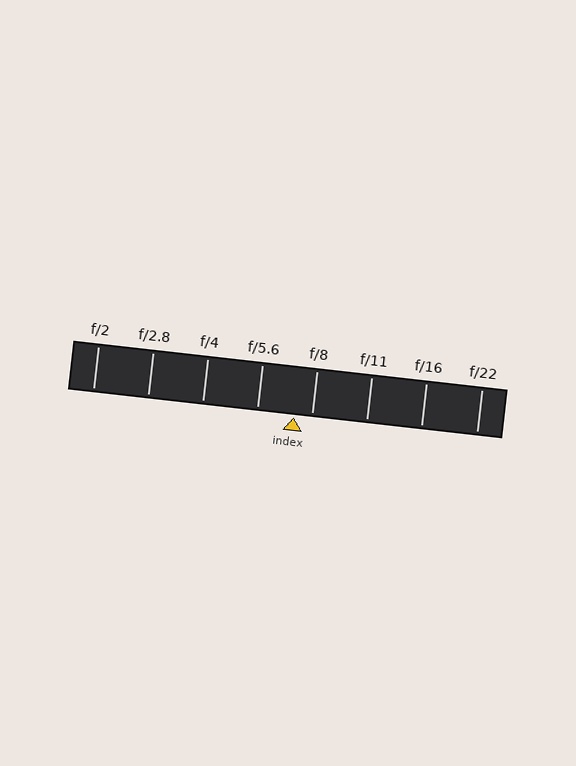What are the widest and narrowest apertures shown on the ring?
The widest aperture shown is f/2 and the narrowest is f/22.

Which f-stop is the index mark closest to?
The index mark is closest to f/8.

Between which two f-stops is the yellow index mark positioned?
The index mark is between f/5.6 and f/8.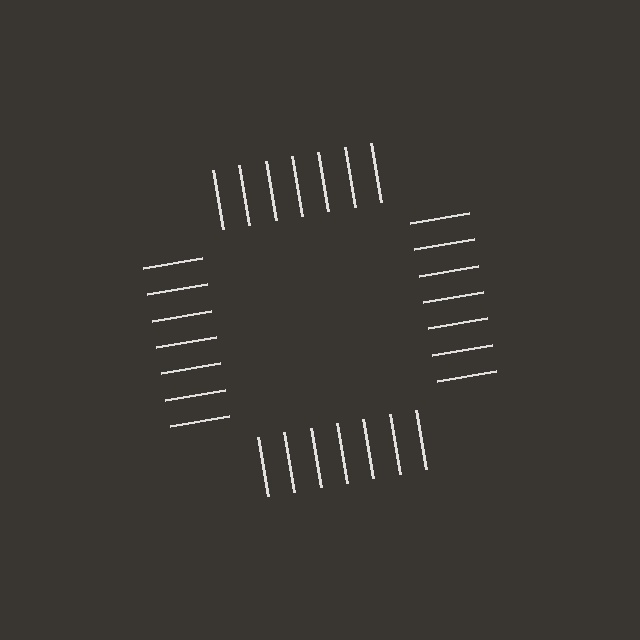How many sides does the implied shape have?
4 sides — the line-ends trace a square.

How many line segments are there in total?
28 — 7 along each of the 4 edges.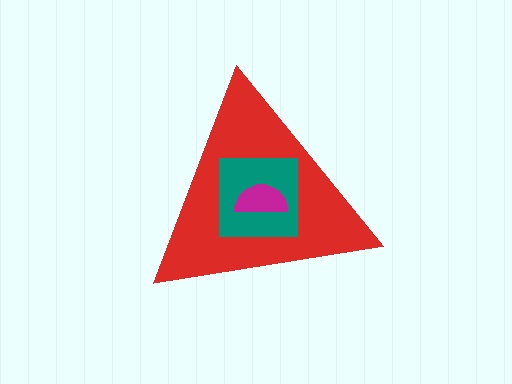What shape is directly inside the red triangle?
The teal square.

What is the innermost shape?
The magenta semicircle.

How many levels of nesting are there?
3.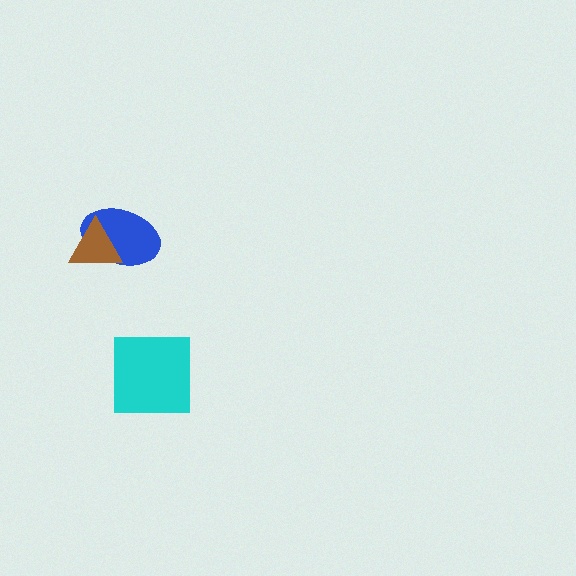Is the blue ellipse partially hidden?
Yes, it is partially covered by another shape.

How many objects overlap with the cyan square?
0 objects overlap with the cyan square.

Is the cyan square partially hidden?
No, no other shape covers it.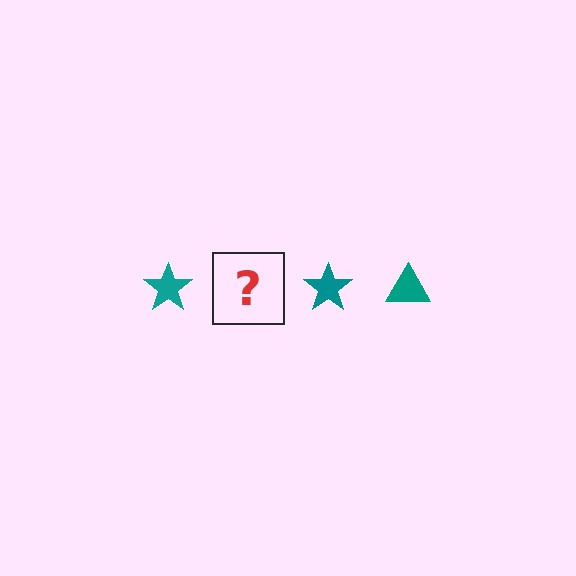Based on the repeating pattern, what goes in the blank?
The blank should be a teal triangle.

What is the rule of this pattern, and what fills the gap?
The rule is that the pattern cycles through star, triangle shapes in teal. The gap should be filled with a teal triangle.